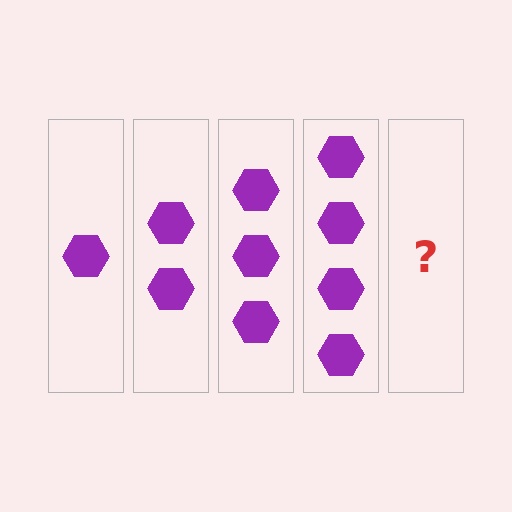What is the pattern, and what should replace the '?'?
The pattern is that each step adds one more hexagon. The '?' should be 5 hexagons.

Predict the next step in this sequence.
The next step is 5 hexagons.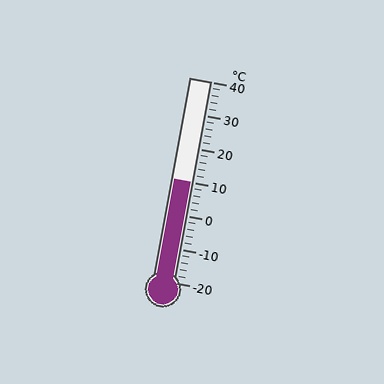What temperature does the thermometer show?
The thermometer shows approximately 10°C.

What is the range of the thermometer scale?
The thermometer scale ranges from -20°C to 40°C.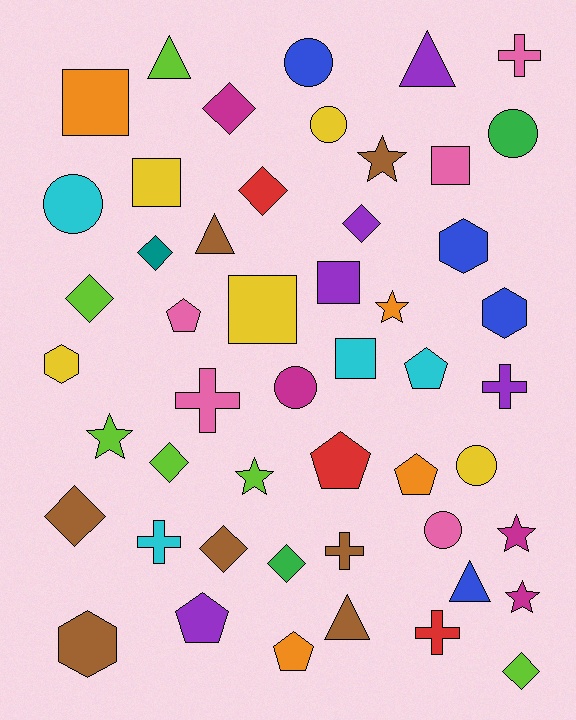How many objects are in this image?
There are 50 objects.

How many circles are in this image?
There are 7 circles.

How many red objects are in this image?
There are 3 red objects.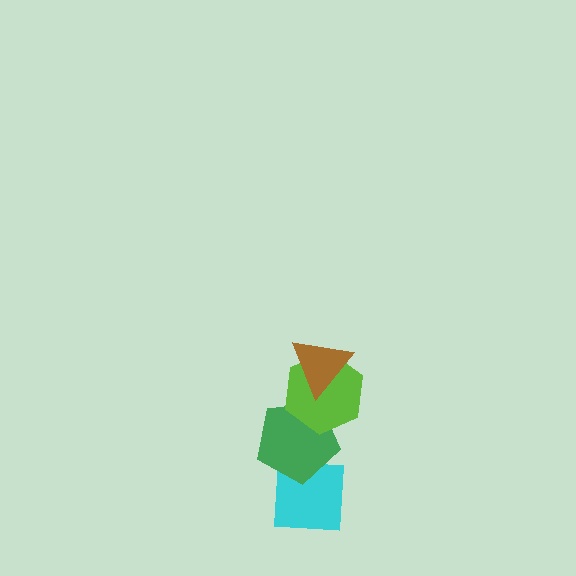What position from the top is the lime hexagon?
The lime hexagon is 2nd from the top.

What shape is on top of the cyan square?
The green pentagon is on top of the cyan square.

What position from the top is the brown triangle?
The brown triangle is 1st from the top.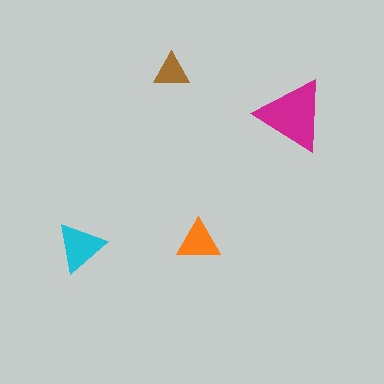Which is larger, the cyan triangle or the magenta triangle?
The magenta one.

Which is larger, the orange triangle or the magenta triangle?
The magenta one.